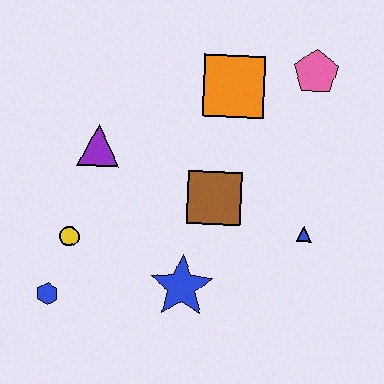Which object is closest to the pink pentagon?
The orange square is closest to the pink pentagon.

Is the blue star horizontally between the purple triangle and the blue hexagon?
No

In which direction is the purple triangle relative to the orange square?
The purple triangle is to the left of the orange square.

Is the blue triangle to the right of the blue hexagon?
Yes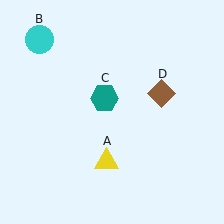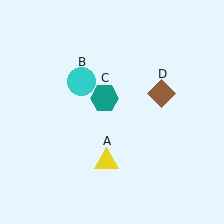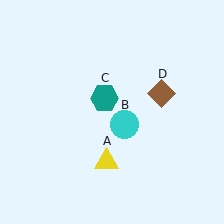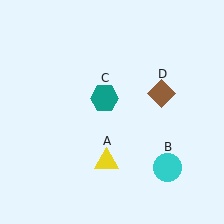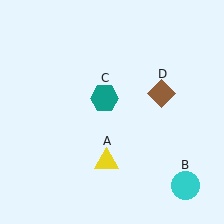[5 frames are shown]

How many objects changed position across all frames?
1 object changed position: cyan circle (object B).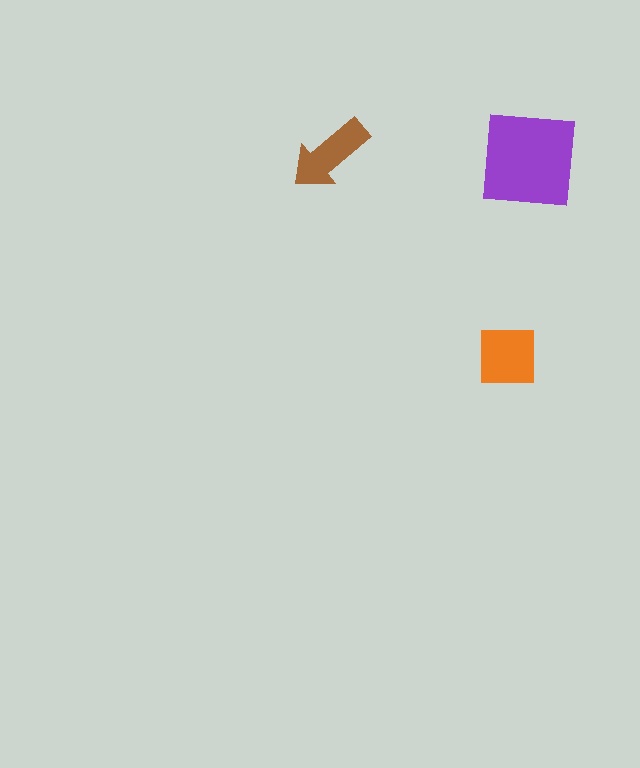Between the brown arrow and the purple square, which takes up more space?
The purple square.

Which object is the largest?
The purple square.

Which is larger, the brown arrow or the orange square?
The orange square.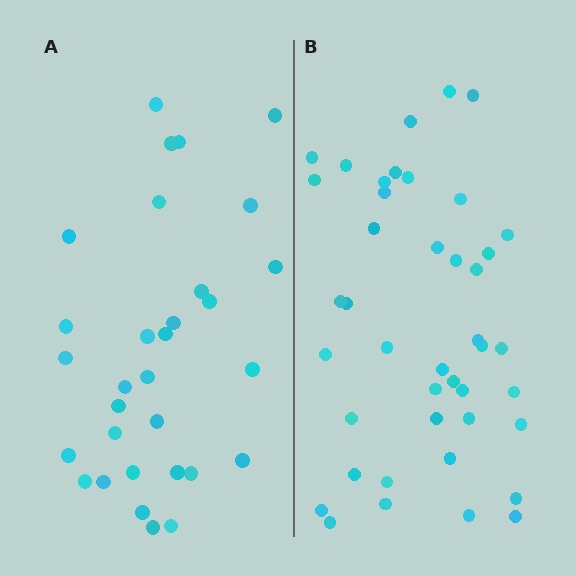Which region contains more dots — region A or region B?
Region B (the right region) has more dots.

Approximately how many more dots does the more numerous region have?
Region B has roughly 12 or so more dots than region A.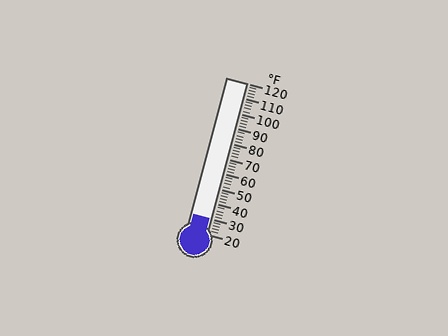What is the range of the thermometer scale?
The thermometer scale ranges from 20°F to 120°F.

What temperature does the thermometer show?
The thermometer shows approximately 30°F.